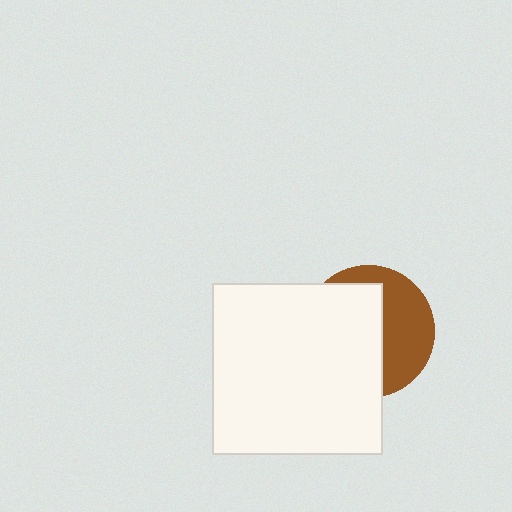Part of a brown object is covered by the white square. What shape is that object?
It is a circle.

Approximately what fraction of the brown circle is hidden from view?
Roughly 58% of the brown circle is hidden behind the white square.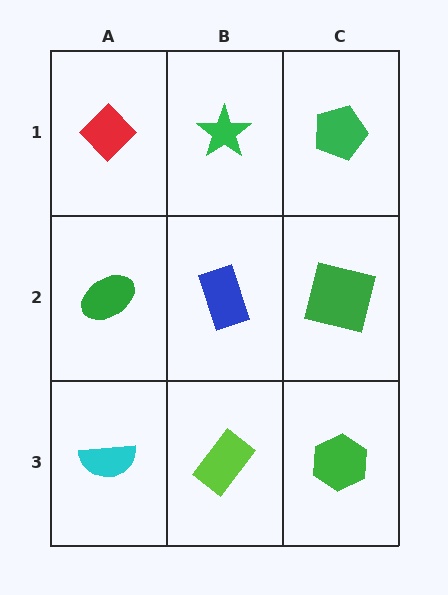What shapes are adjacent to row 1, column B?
A blue rectangle (row 2, column B), a red diamond (row 1, column A), a green pentagon (row 1, column C).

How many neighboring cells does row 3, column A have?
2.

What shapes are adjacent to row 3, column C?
A green square (row 2, column C), a lime rectangle (row 3, column B).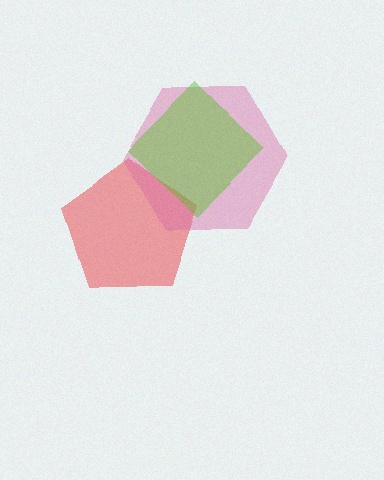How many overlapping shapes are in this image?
There are 3 overlapping shapes in the image.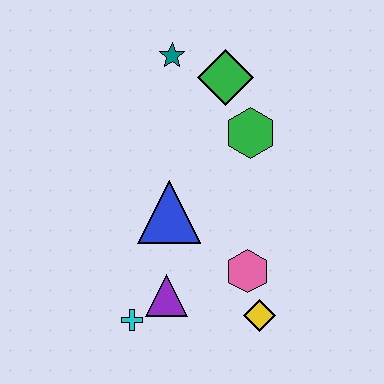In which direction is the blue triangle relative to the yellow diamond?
The blue triangle is above the yellow diamond.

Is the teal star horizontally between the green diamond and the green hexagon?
No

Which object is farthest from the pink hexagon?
The teal star is farthest from the pink hexagon.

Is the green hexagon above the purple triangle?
Yes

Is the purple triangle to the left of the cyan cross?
No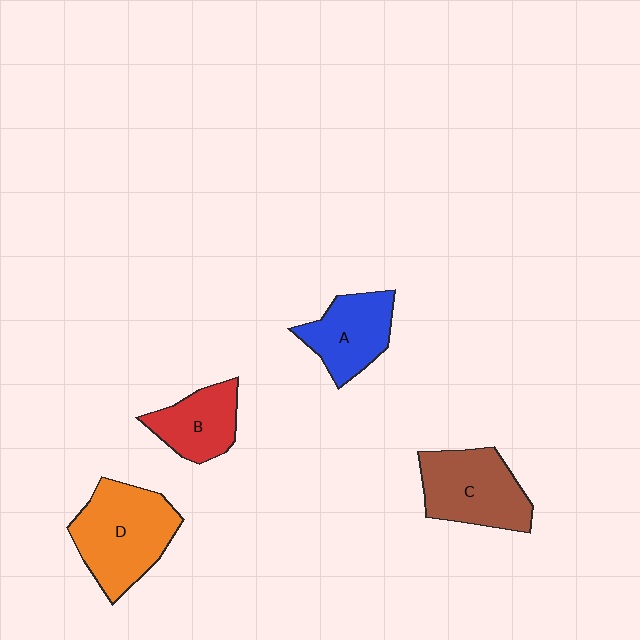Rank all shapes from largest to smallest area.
From largest to smallest: D (orange), C (brown), A (blue), B (red).